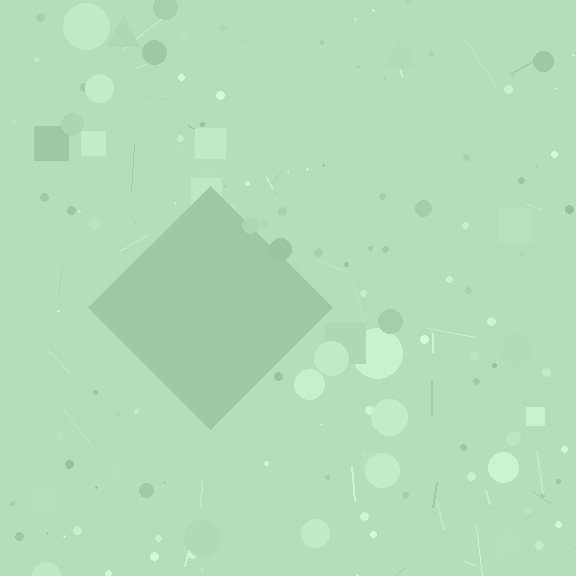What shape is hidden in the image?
A diamond is hidden in the image.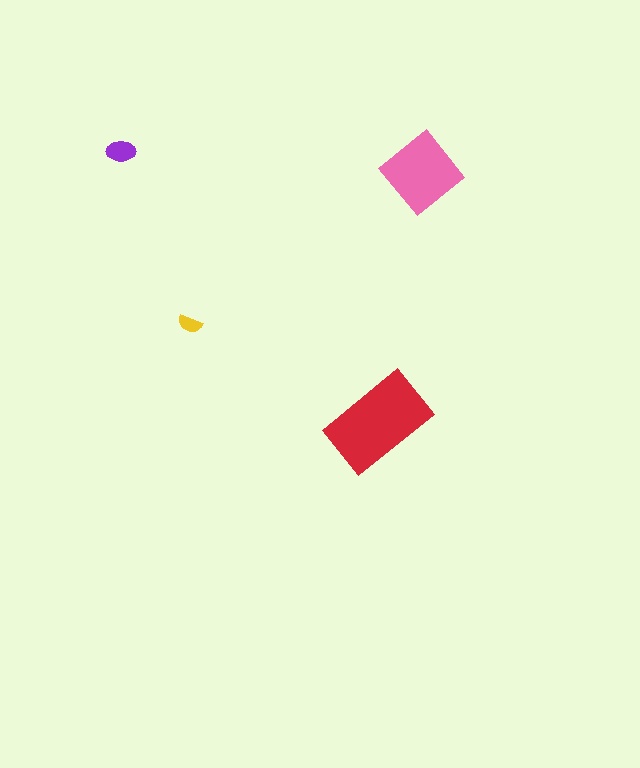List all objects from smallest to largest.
The yellow semicircle, the purple ellipse, the pink diamond, the red rectangle.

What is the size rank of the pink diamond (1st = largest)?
2nd.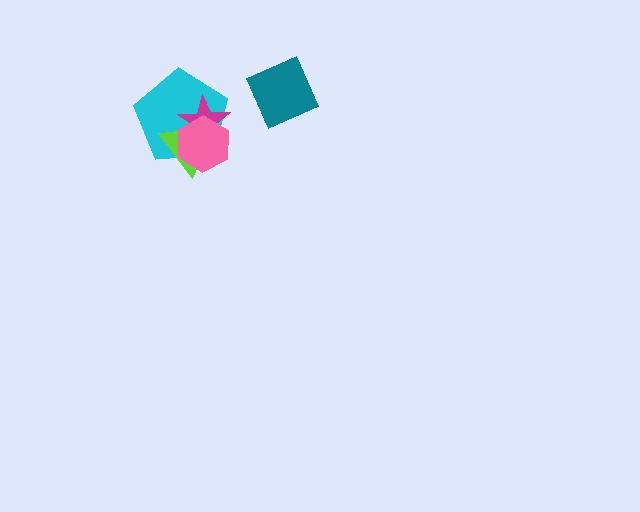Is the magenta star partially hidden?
Yes, it is partially covered by another shape.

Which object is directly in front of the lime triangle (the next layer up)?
The magenta star is directly in front of the lime triangle.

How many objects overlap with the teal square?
0 objects overlap with the teal square.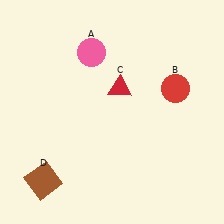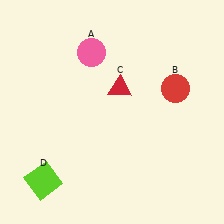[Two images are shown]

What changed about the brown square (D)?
In Image 1, D is brown. In Image 2, it changed to lime.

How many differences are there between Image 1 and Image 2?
There is 1 difference between the two images.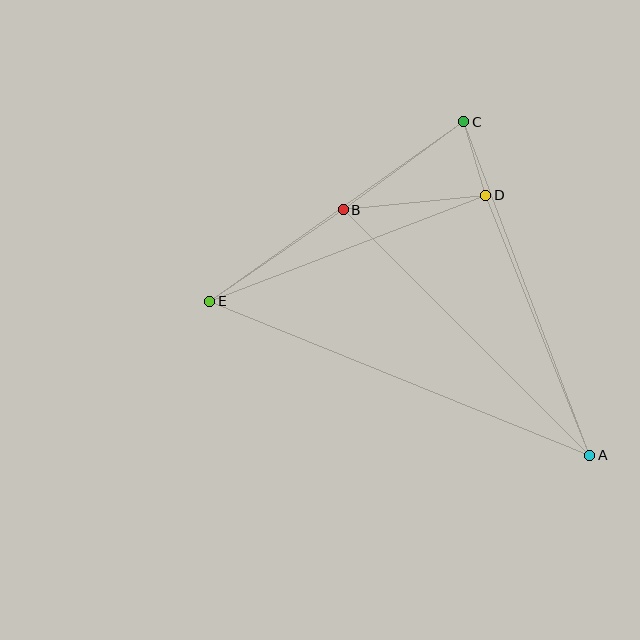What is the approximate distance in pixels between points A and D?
The distance between A and D is approximately 280 pixels.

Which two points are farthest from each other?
Points A and E are farthest from each other.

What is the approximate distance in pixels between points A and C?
The distance between A and C is approximately 356 pixels.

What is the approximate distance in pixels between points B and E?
The distance between B and E is approximately 162 pixels.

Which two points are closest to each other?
Points C and D are closest to each other.